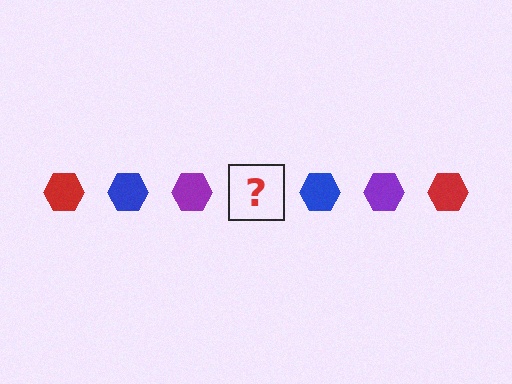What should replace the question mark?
The question mark should be replaced with a red hexagon.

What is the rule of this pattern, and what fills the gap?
The rule is that the pattern cycles through red, blue, purple hexagons. The gap should be filled with a red hexagon.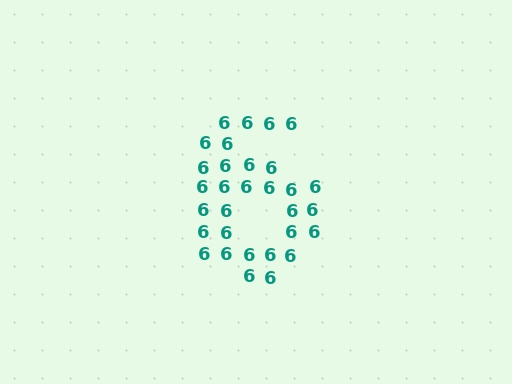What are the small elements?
The small elements are digit 6's.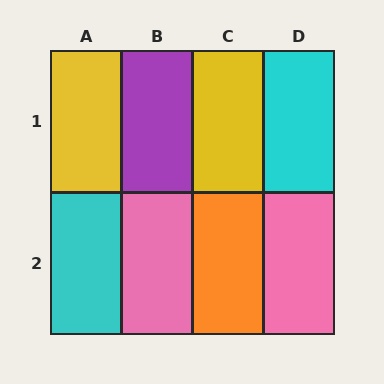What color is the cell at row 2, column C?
Orange.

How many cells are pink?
2 cells are pink.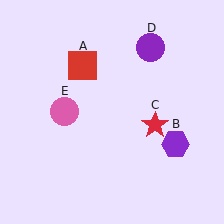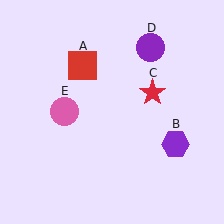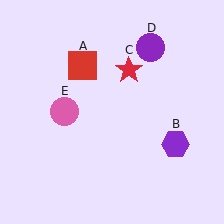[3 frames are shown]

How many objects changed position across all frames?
1 object changed position: red star (object C).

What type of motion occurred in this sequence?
The red star (object C) rotated counterclockwise around the center of the scene.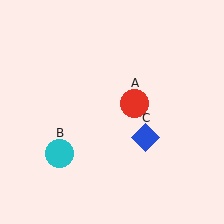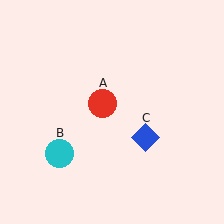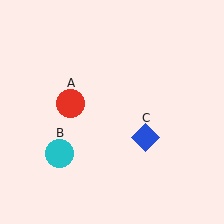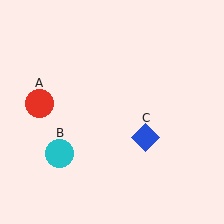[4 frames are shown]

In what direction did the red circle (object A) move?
The red circle (object A) moved left.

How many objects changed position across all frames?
1 object changed position: red circle (object A).